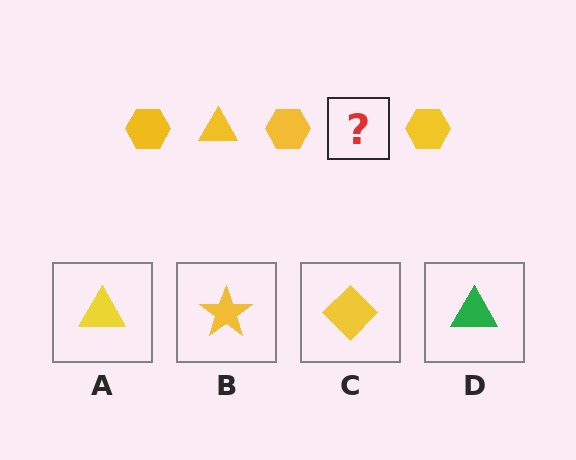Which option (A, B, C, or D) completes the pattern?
A.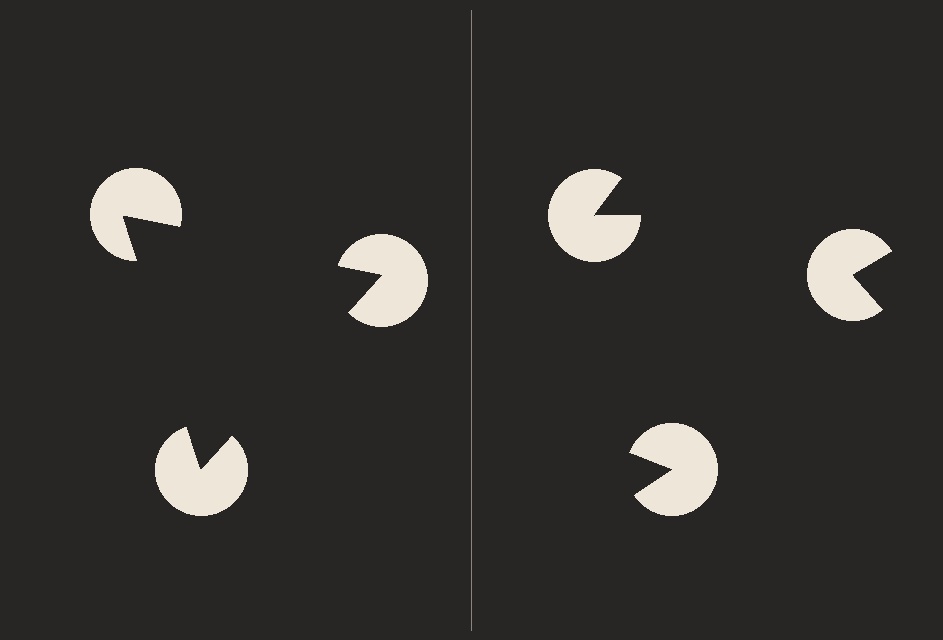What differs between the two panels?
The pac-man discs are positioned identically on both sides; only the wedge orientations differ. On the left they align to a triangle; on the right they are misaligned.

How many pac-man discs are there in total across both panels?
6 — 3 on each side.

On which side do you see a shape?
An illusory triangle appears on the left side. On the right side the wedge cuts are rotated, so no coherent shape forms.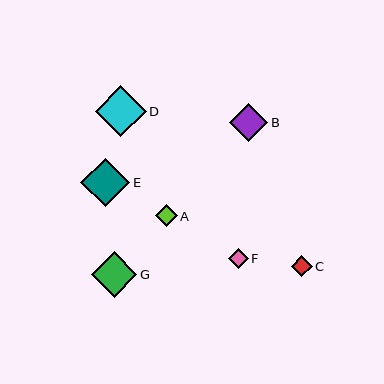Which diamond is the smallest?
Diamond F is the smallest with a size of approximately 20 pixels.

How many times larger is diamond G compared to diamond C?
Diamond G is approximately 2.2 times the size of diamond C.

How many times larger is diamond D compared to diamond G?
Diamond D is approximately 1.1 times the size of diamond G.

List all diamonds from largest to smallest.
From largest to smallest: D, E, G, B, A, C, F.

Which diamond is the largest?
Diamond D is the largest with a size of approximately 51 pixels.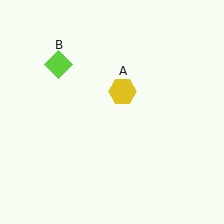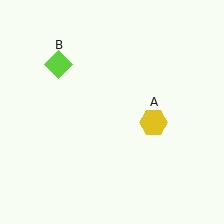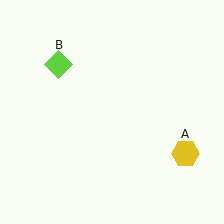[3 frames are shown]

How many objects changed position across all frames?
1 object changed position: yellow hexagon (object A).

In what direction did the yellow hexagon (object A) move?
The yellow hexagon (object A) moved down and to the right.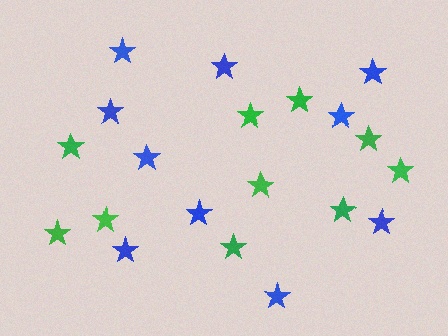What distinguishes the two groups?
There are 2 groups: one group of green stars (10) and one group of blue stars (10).